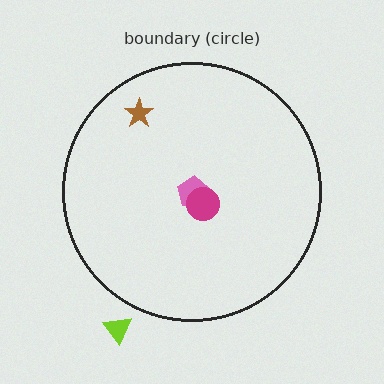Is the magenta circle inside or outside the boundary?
Inside.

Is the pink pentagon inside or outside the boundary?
Inside.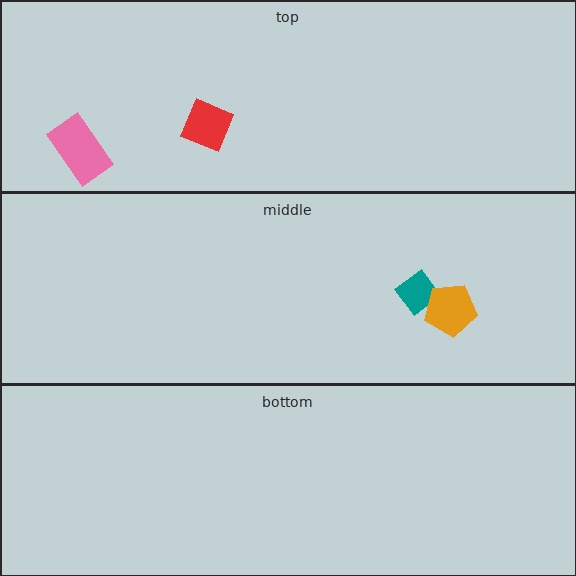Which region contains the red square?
The top region.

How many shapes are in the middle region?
2.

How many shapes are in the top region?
2.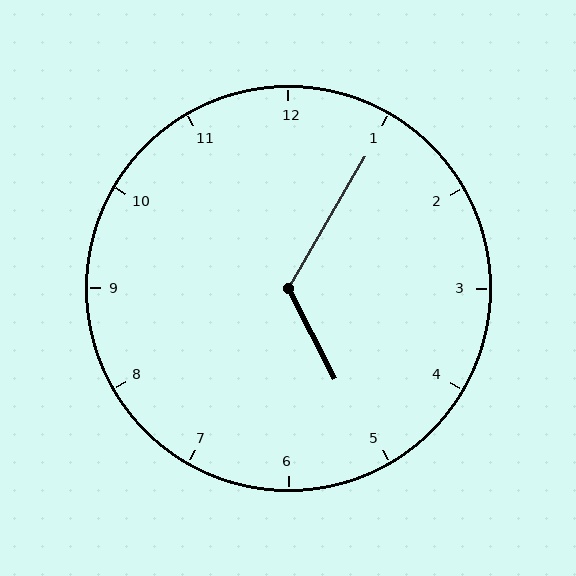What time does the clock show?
5:05.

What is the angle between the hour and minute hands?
Approximately 122 degrees.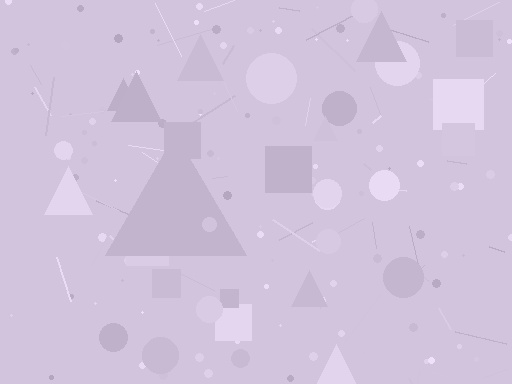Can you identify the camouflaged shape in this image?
The camouflaged shape is a triangle.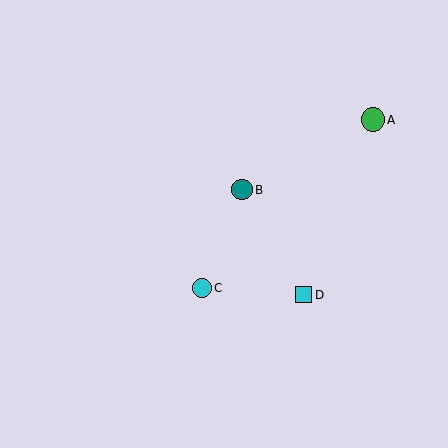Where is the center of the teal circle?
The center of the teal circle is at (242, 190).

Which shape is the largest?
The green circle (labeled A) is the largest.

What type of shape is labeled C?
Shape C is a cyan circle.